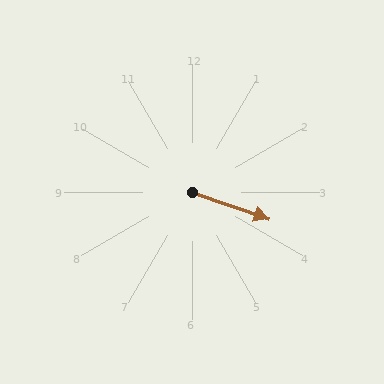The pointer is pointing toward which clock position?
Roughly 4 o'clock.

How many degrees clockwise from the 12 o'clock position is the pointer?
Approximately 109 degrees.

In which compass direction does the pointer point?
East.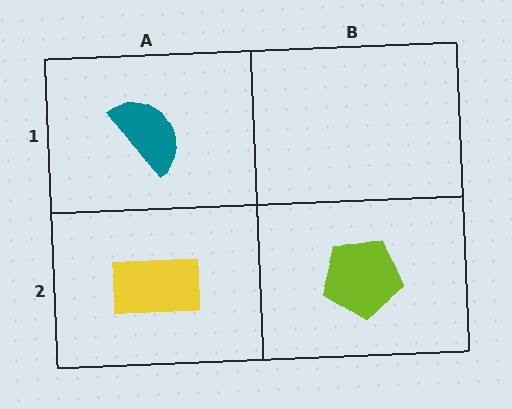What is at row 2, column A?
A yellow rectangle.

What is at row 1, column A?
A teal semicircle.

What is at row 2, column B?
A lime pentagon.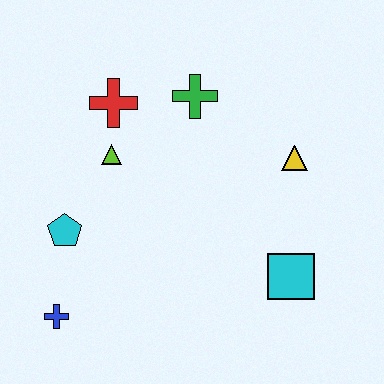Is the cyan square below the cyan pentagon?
Yes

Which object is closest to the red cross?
The lime triangle is closest to the red cross.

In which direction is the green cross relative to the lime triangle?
The green cross is to the right of the lime triangle.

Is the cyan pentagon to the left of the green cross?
Yes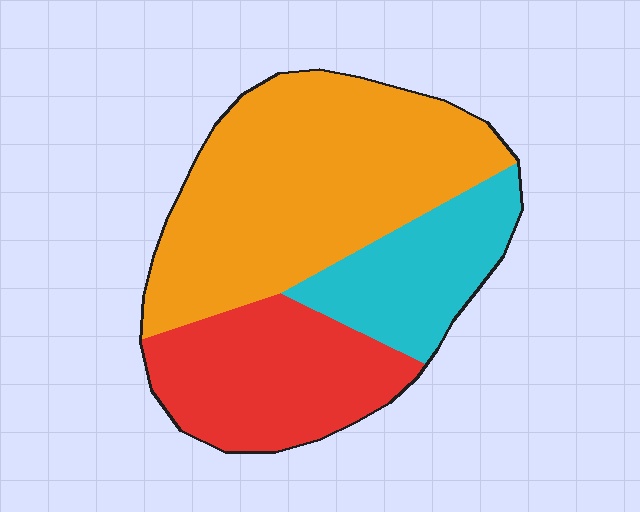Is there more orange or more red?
Orange.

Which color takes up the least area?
Cyan, at roughly 20%.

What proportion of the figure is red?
Red covers around 30% of the figure.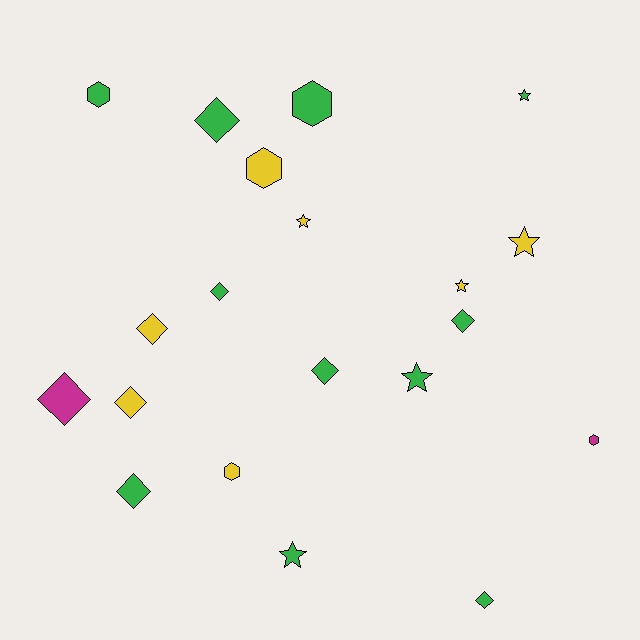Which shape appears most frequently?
Diamond, with 9 objects.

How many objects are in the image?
There are 20 objects.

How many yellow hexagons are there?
There are 2 yellow hexagons.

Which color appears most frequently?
Green, with 11 objects.